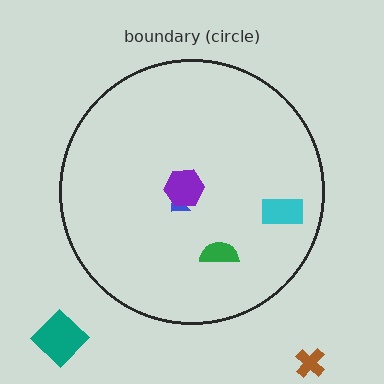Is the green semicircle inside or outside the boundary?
Inside.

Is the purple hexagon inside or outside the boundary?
Inside.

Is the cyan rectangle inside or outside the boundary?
Inside.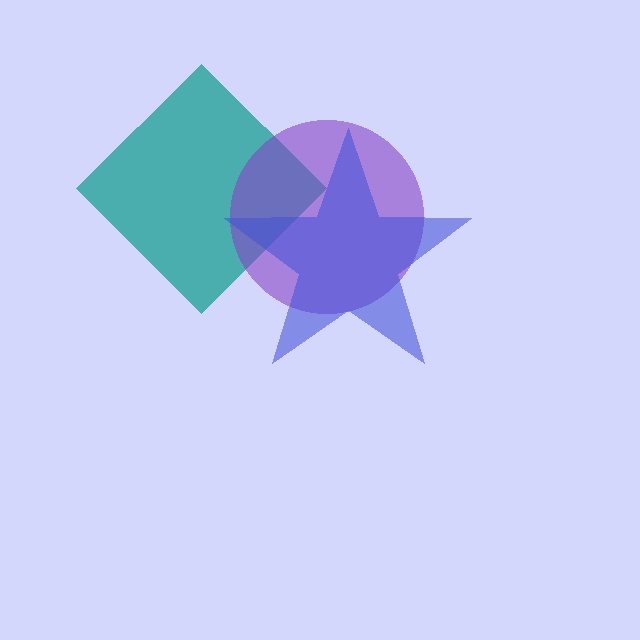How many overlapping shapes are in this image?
There are 3 overlapping shapes in the image.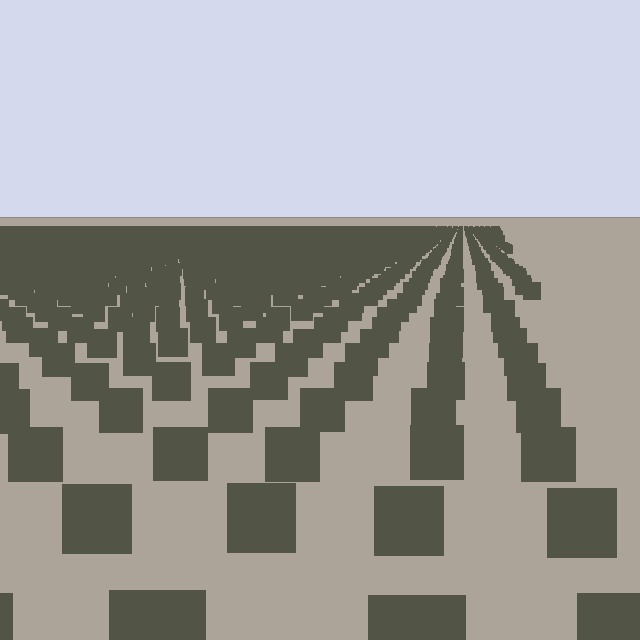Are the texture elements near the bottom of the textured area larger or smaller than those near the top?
Larger. Near the bottom, elements are closer to the viewer and appear at a bigger on-screen size.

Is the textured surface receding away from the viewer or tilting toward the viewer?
The surface is receding away from the viewer. Texture elements get smaller and denser toward the top.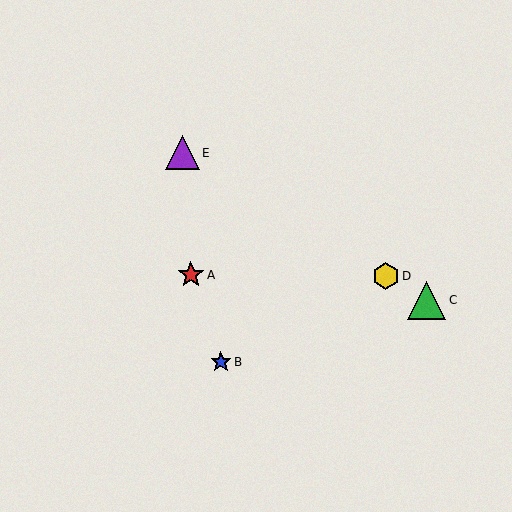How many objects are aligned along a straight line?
3 objects (C, D, E) are aligned along a straight line.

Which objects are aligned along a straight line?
Objects C, D, E are aligned along a straight line.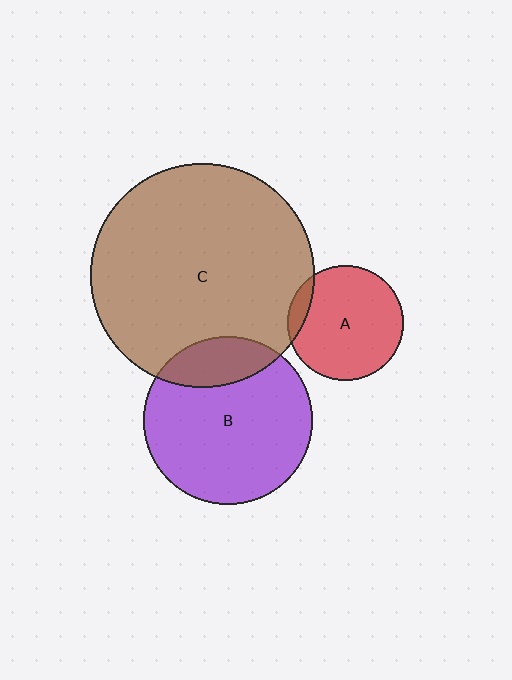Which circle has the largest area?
Circle C (brown).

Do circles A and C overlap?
Yes.